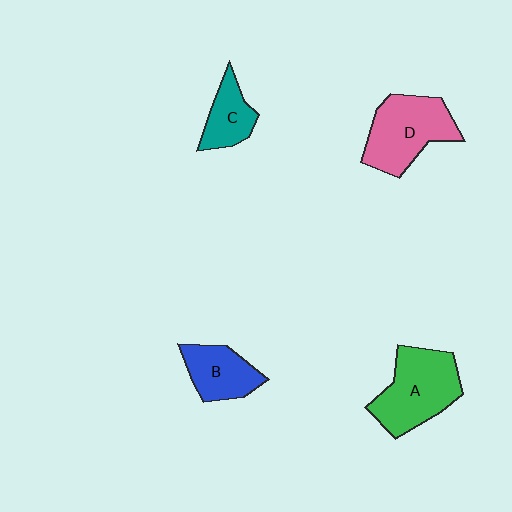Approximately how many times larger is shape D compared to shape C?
Approximately 1.9 times.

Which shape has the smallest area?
Shape C (teal).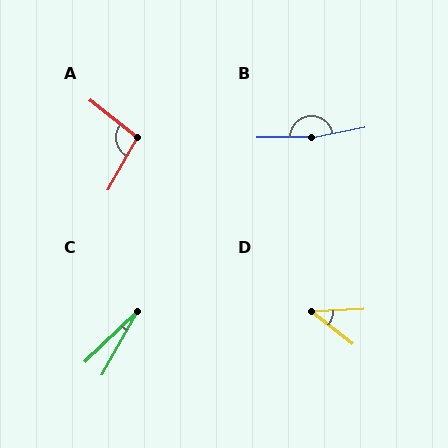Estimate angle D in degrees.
Approximately 41 degrees.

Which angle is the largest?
B, at approximately 169 degrees.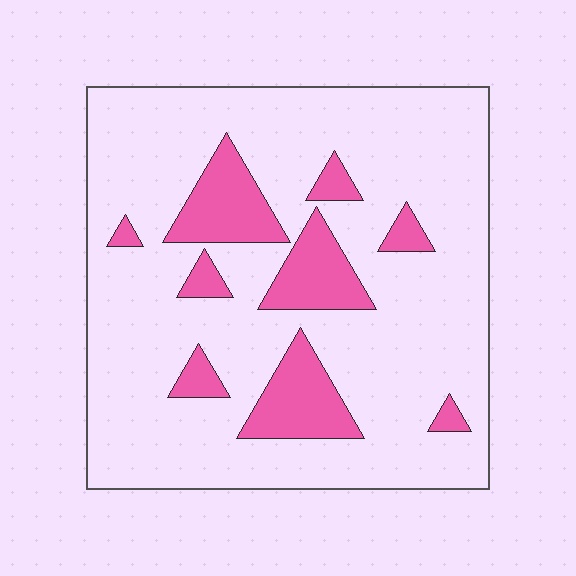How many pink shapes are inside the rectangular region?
9.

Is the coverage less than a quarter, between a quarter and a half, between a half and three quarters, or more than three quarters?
Less than a quarter.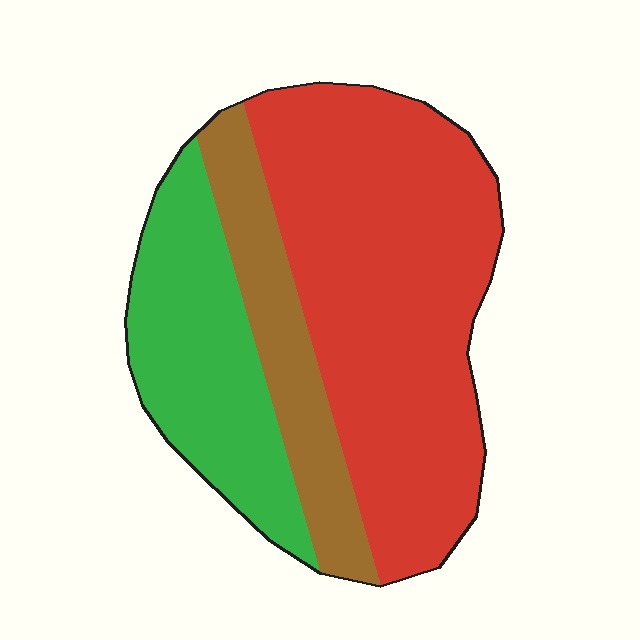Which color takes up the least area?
Brown, at roughly 20%.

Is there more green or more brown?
Green.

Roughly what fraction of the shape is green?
Green takes up between a quarter and a half of the shape.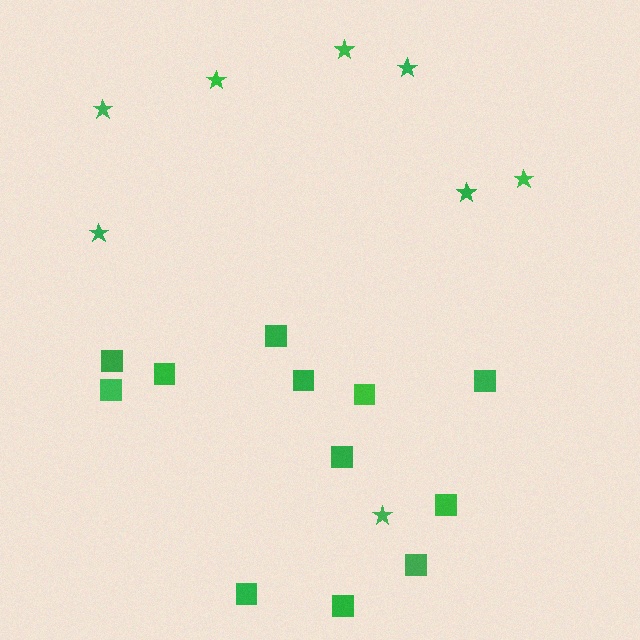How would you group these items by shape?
There are 2 groups: one group of stars (8) and one group of squares (12).